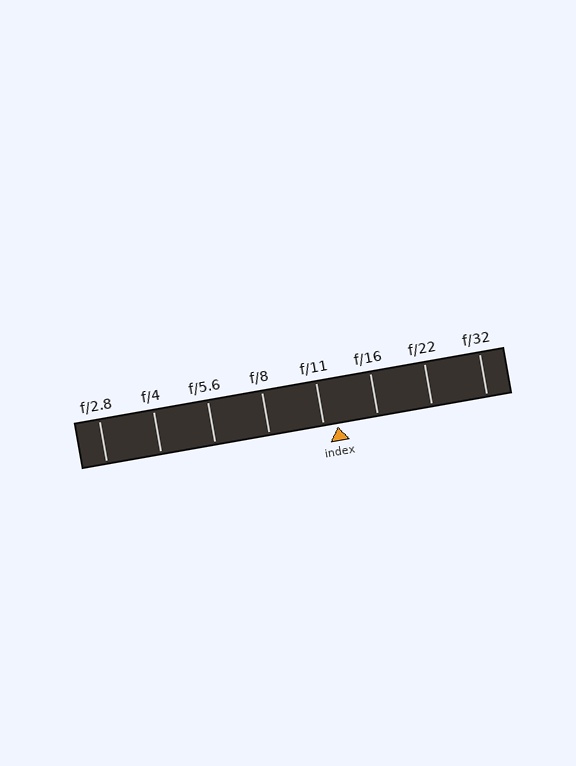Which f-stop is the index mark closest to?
The index mark is closest to f/11.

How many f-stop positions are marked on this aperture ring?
There are 8 f-stop positions marked.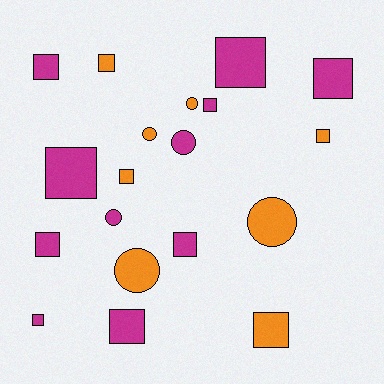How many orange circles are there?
There are 4 orange circles.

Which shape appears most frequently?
Square, with 13 objects.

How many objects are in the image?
There are 19 objects.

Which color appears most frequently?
Magenta, with 11 objects.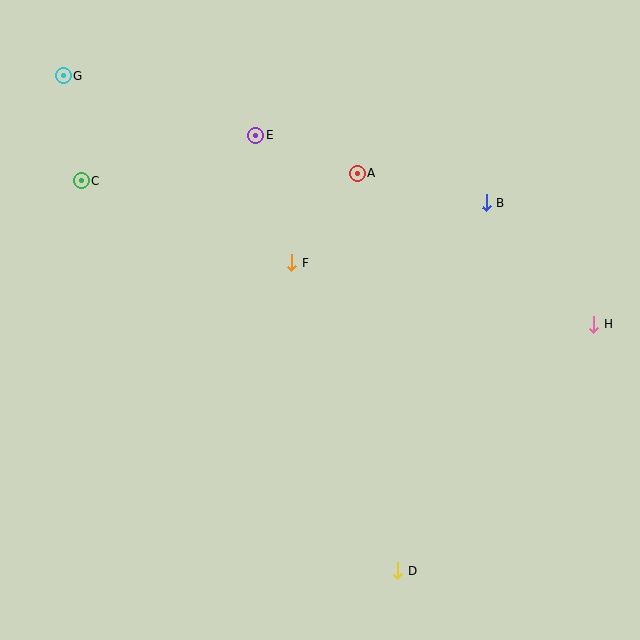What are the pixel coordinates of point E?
Point E is at (256, 135).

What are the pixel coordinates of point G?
Point G is at (64, 75).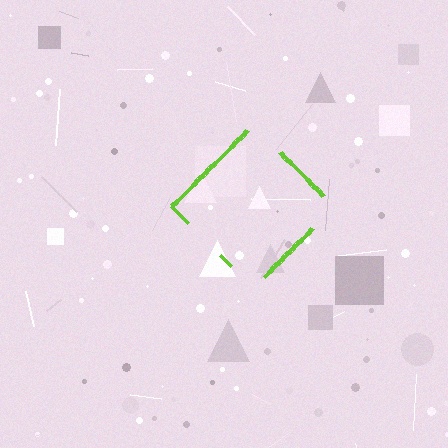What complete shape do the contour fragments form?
The contour fragments form a diamond.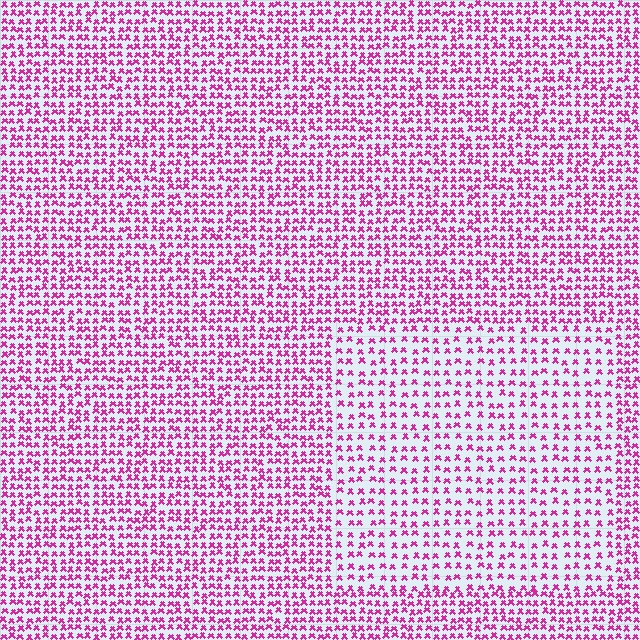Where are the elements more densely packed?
The elements are more densely packed outside the rectangle boundary.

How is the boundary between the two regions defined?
The boundary is defined by a change in element density (approximately 1.7x ratio). All elements are the same color, size, and shape.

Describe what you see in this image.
The image contains small magenta elements arranged at two different densities. A rectangle-shaped region is visible where the elements are less densely packed than the surrounding area.